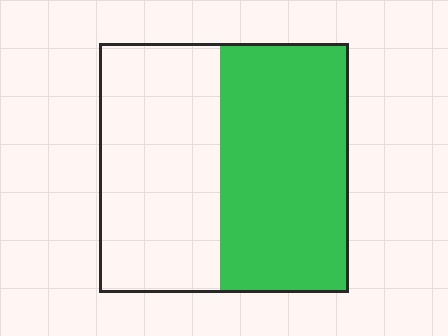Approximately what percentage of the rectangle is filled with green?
Approximately 50%.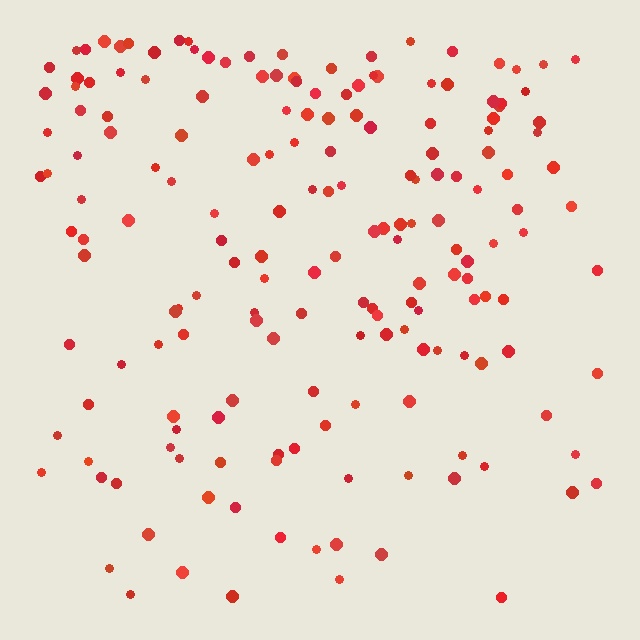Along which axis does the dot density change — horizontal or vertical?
Vertical.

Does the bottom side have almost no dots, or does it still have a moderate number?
Still a moderate number, just noticeably fewer than the top.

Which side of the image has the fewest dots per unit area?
The bottom.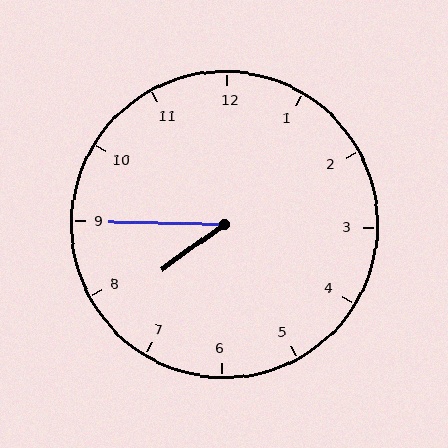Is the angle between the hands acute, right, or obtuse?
It is acute.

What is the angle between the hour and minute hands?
Approximately 38 degrees.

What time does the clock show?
7:45.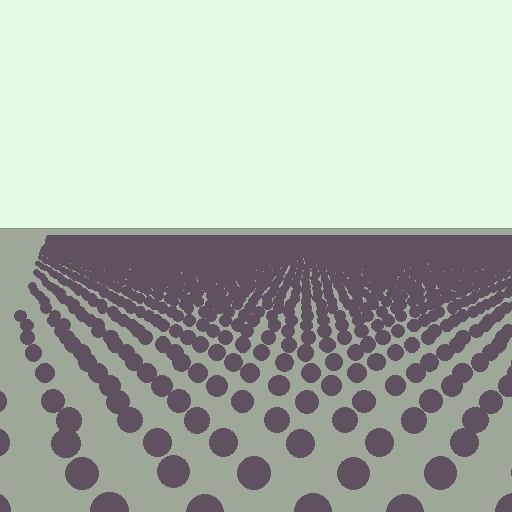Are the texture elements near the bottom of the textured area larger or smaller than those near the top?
Larger. Near the bottom, elements are closer to the viewer and appear at a bigger on-screen size.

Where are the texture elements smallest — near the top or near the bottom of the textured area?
Near the top.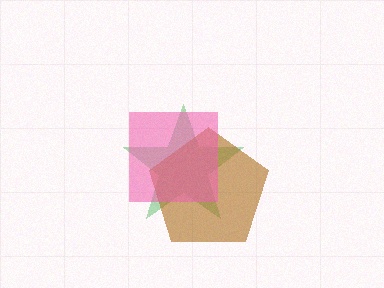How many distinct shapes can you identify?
There are 3 distinct shapes: a green star, a brown pentagon, a pink square.